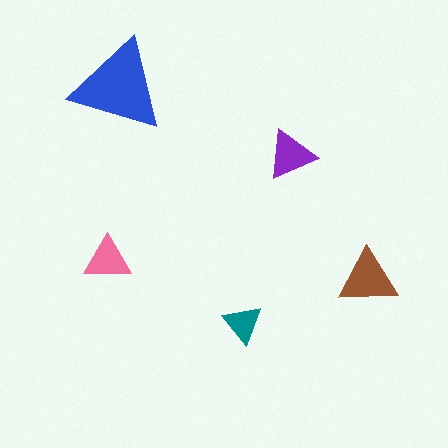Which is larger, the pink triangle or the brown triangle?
The brown one.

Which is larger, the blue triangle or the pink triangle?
The blue one.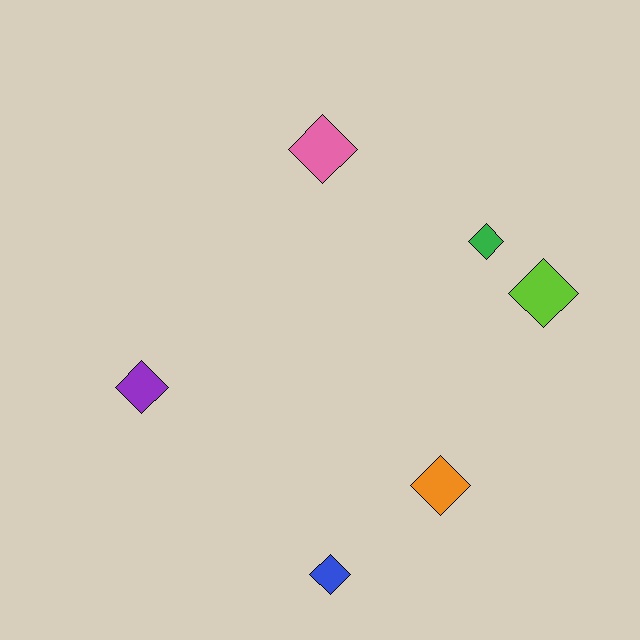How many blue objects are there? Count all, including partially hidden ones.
There is 1 blue object.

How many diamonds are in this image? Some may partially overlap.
There are 6 diamonds.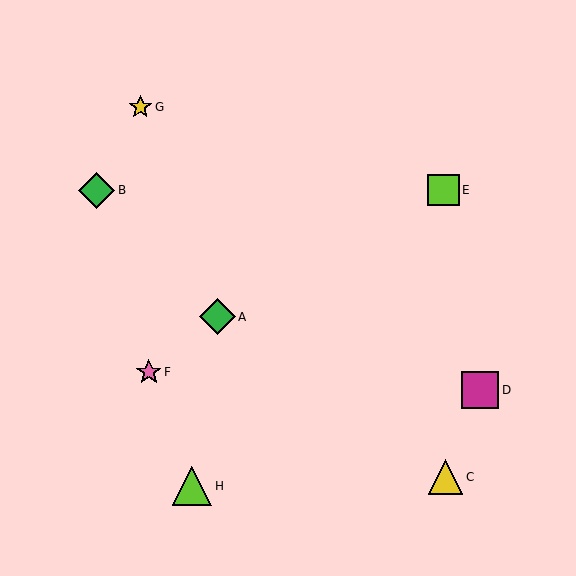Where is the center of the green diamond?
The center of the green diamond is at (217, 317).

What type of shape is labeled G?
Shape G is a yellow star.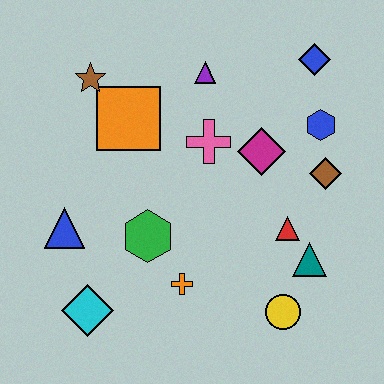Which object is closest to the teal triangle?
The red triangle is closest to the teal triangle.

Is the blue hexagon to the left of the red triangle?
No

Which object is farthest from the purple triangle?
The cyan diamond is farthest from the purple triangle.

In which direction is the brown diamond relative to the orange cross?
The brown diamond is to the right of the orange cross.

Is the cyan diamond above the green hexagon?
No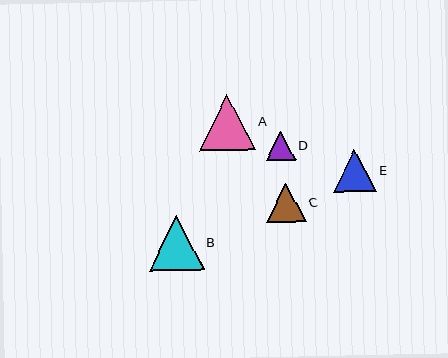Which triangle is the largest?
Triangle A is the largest with a size of approximately 56 pixels.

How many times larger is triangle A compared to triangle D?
Triangle A is approximately 1.9 times the size of triangle D.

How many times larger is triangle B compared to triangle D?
Triangle B is approximately 1.9 times the size of triangle D.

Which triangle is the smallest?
Triangle D is the smallest with a size of approximately 29 pixels.